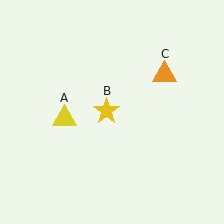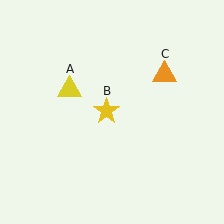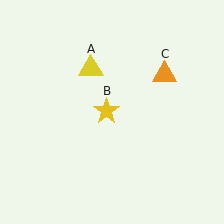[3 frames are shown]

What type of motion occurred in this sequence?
The yellow triangle (object A) rotated clockwise around the center of the scene.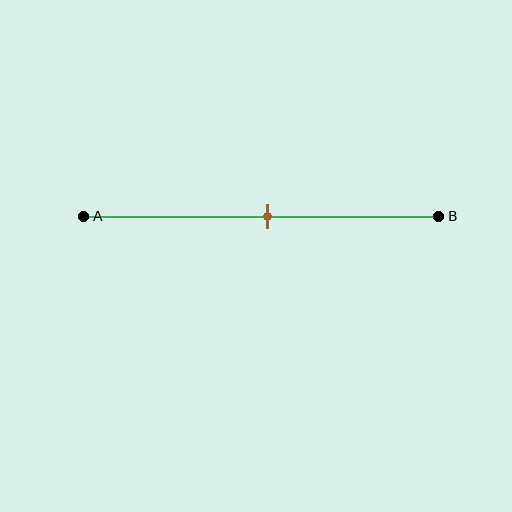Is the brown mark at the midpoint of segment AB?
Yes, the mark is approximately at the midpoint.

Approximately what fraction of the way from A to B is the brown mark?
The brown mark is approximately 50% of the way from A to B.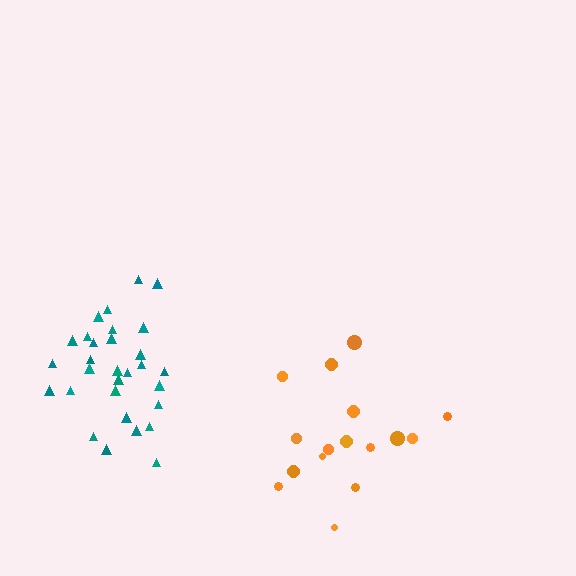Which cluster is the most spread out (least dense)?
Orange.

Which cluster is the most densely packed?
Teal.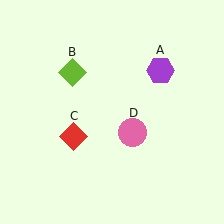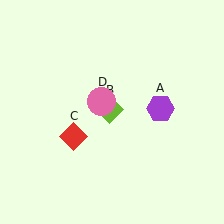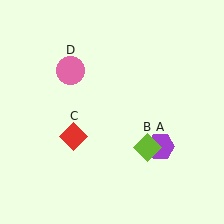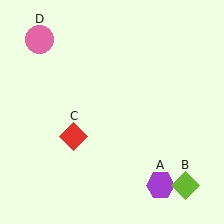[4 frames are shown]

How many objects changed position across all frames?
3 objects changed position: purple hexagon (object A), lime diamond (object B), pink circle (object D).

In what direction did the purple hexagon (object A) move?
The purple hexagon (object A) moved down.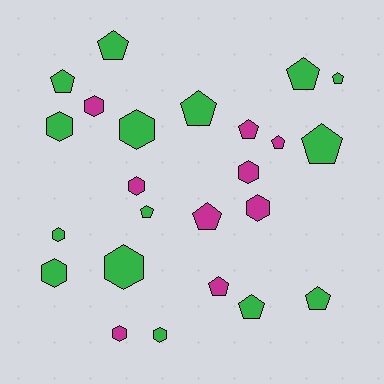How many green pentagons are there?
There are 9 green pentagons.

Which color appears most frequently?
Green, with 15 objects.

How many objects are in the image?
There are 24 objects.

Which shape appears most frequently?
Pentagon, with 13 objects.